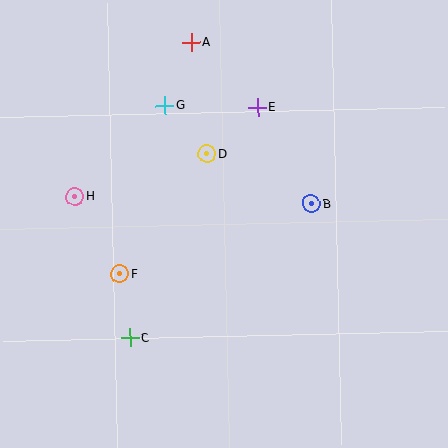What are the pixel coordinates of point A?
Point A is at (191, 42).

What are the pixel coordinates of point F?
Point F is at (120, 274).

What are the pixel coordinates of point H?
Point H is at (75, 196).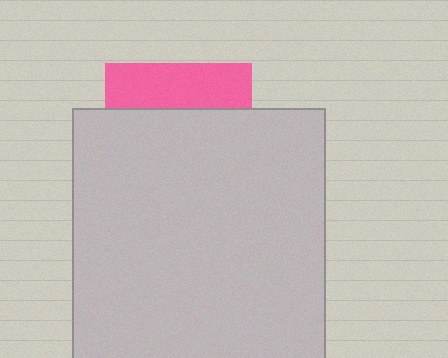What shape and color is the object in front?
The object in front is a light gray square.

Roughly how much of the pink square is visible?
A small part of it is visible (roughly 30%).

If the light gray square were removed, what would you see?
You would see the complete pink square.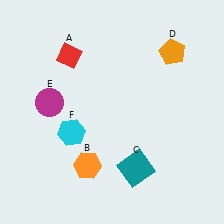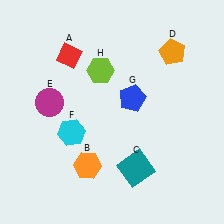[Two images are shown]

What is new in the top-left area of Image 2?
A lime hexagon (H) was added in the top-left area of Image 2.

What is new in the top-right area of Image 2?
A blue pentagon (G) was added in the top-right area of Image 2.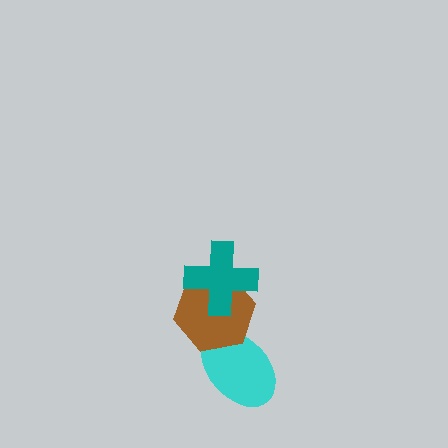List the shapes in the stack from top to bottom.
From top to bottom: the teal cross, the brown hexagon, the cyan ellipse.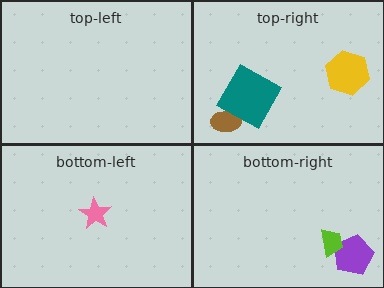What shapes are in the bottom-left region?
The pink star.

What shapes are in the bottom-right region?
The purple pentagon, the lime trapezoid.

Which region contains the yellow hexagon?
The top-right region.